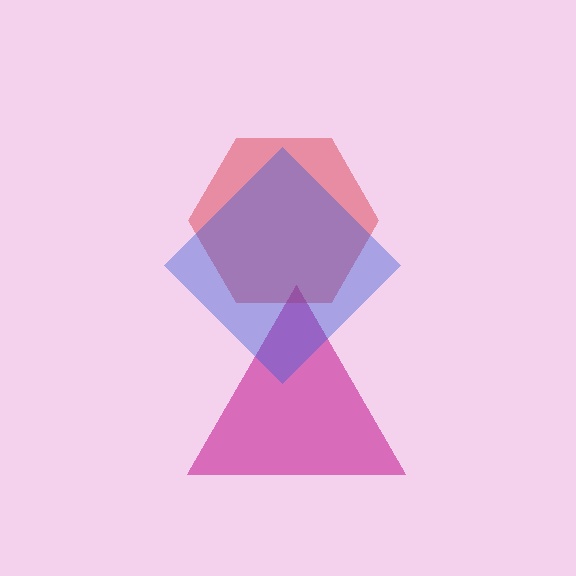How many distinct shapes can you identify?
There are 3 distinct shapes: a magenta triangle, a red hexagon, a blue diamond.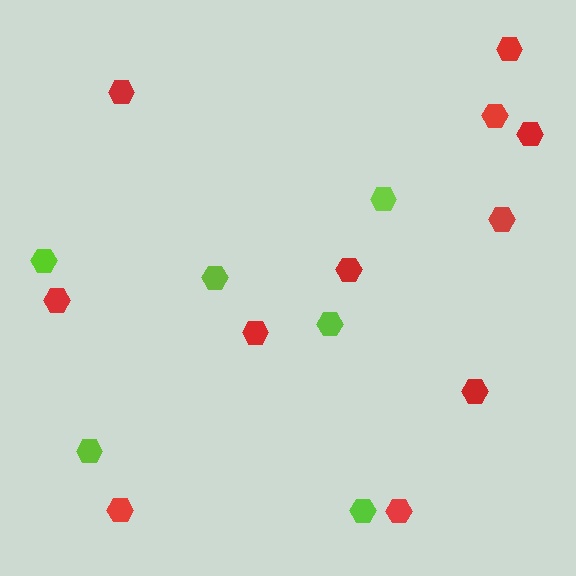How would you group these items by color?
There are 2 groups: one group of red hexagons (11) and one group of lime hexagons (6).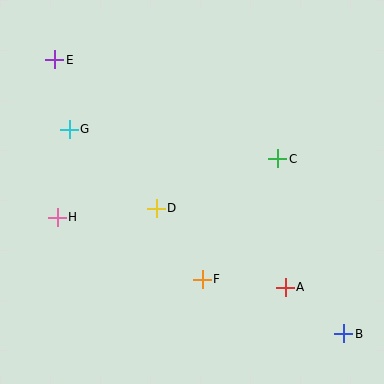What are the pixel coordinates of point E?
Point E is at (55, 60).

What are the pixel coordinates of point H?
Point H is at (57, 217).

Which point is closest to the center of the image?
Point D at (156, 208) is closest to the center.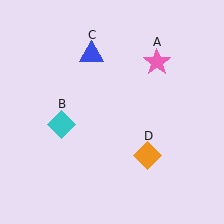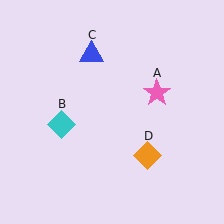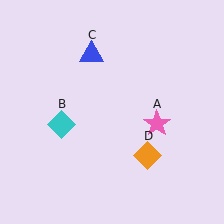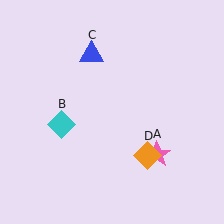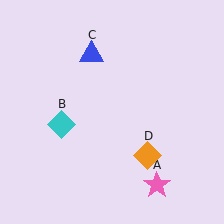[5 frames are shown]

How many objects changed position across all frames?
1 object changed position: pink star (object A).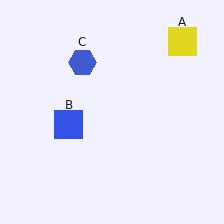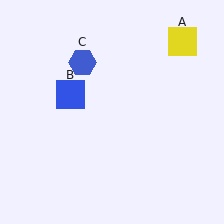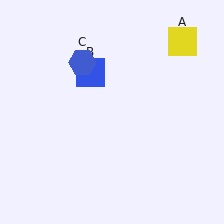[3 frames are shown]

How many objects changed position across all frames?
1 object changed position: blue square (object B).